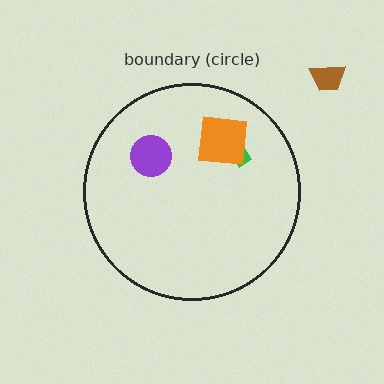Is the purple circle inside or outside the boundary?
Inside.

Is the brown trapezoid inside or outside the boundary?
Outside.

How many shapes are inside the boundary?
3 inside, 1 outside.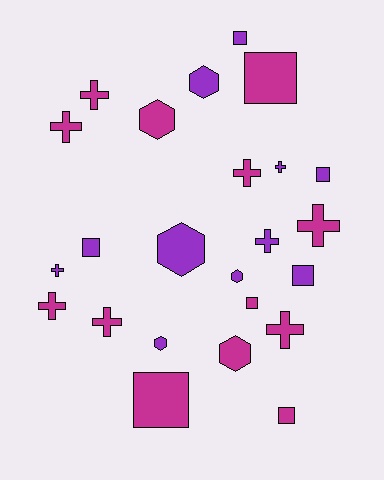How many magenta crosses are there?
There are 7 magenta crosses.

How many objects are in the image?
There are 24 objects.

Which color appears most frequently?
Magenta, with 13 objects.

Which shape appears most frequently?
Cross, with 10 objects.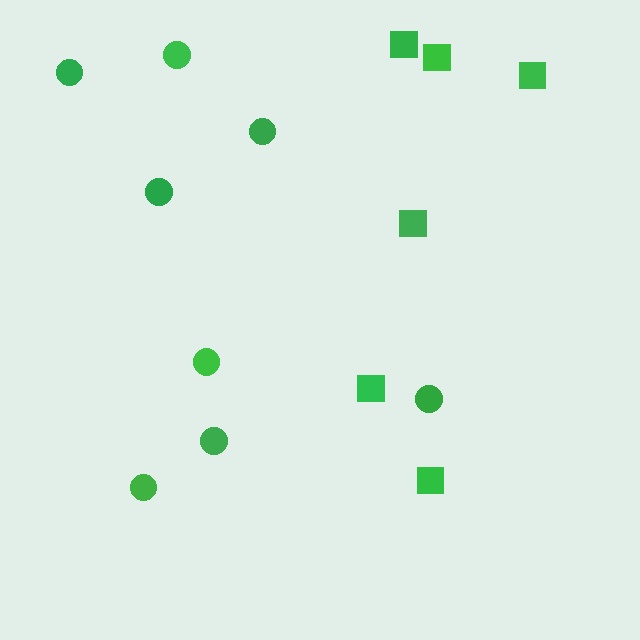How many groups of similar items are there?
There are 2 groups: one group of squares (6) and one group of circles (8).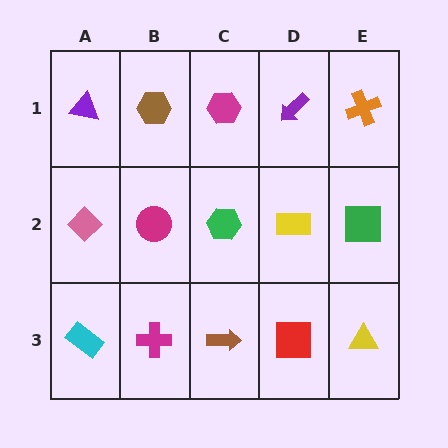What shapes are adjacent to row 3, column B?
A magenta circle (row 2, column B), a cyan rectangle (row 3, column A), a brown arrow (row 3, column C).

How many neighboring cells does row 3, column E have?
2.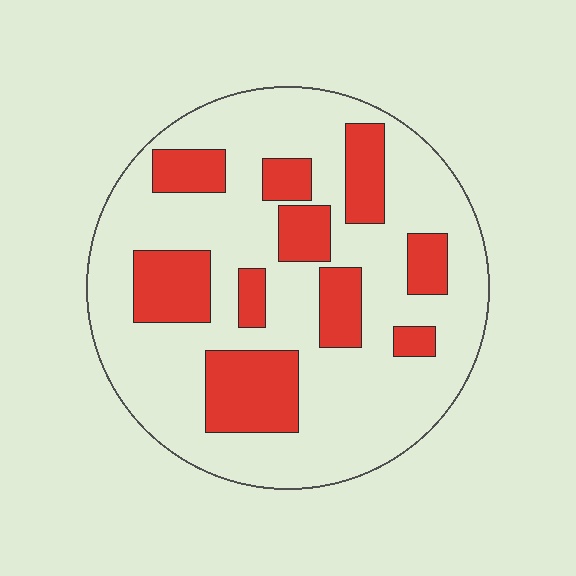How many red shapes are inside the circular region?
10.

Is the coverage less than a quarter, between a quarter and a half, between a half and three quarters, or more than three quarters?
Between a quarter and a half.